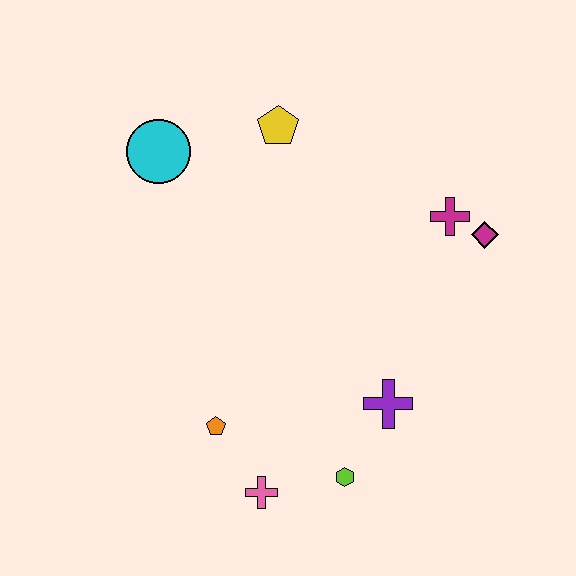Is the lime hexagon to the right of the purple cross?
No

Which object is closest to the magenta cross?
The magenta diamond is closest to the magenta cross.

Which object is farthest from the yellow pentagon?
The pink cross is farthest from the yellow pentagon.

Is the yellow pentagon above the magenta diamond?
Yes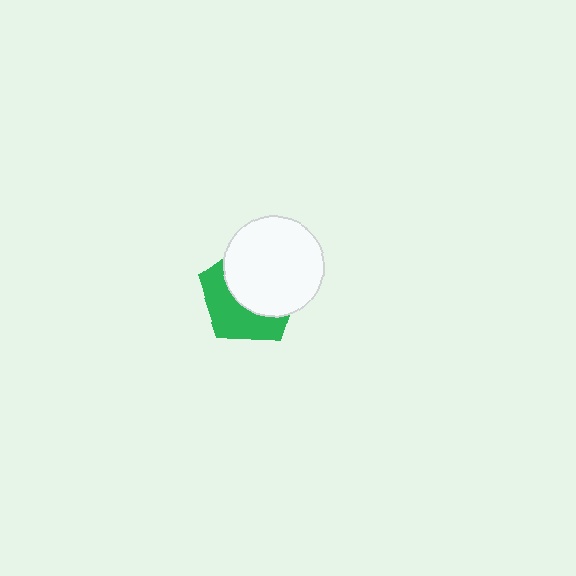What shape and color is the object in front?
The object in front is a white circle.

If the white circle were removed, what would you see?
You would see the complete green pentagon.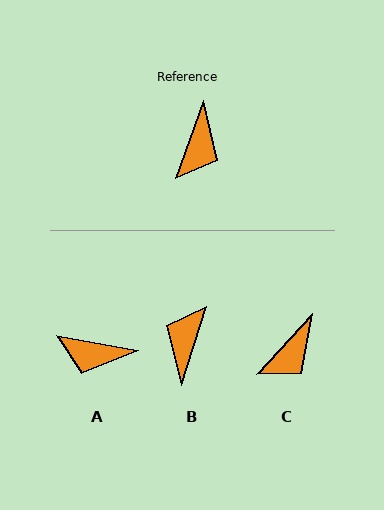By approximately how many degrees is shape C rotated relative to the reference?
Approximately 23 degrees clockwise.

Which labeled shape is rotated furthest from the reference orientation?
B, about 178 degrees away.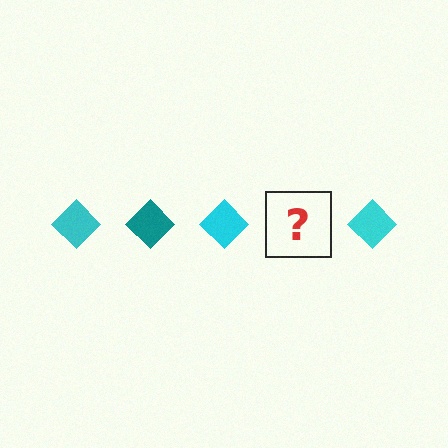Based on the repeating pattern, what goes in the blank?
The blank should be a teal diamond.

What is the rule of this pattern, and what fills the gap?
The rule is that the pattern cycles through cyan, teal diamonds. The gap should be filled with a teal diamond.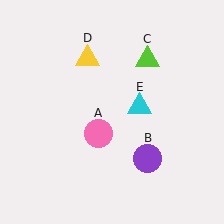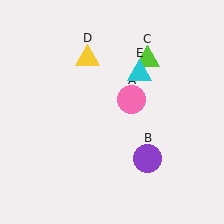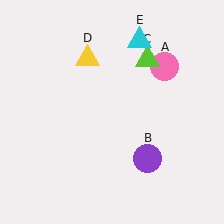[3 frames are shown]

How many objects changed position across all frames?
2 objects changed position: pink circle (object A), cyan triangle (object E).